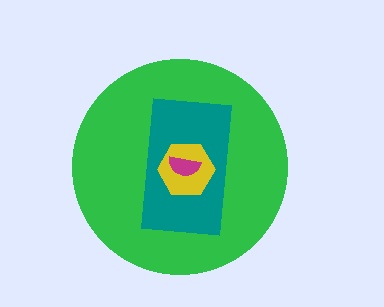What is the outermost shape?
The green circle.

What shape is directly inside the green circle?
The teal rectangle.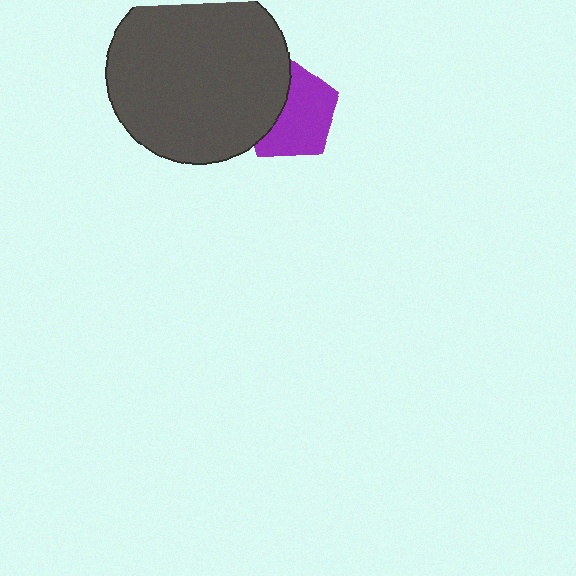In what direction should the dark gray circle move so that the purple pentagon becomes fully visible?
The dark gray circle should move left. That is the shortest direction to clear the overlap and leave the purple pentagon fully visible.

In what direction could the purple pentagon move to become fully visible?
The purple pentagon could move right. That would shift it out from behind the dark gray circle entirely.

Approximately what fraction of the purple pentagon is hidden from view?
Roughly 38% of the purple pentagon is hidden behind the dark gray circle.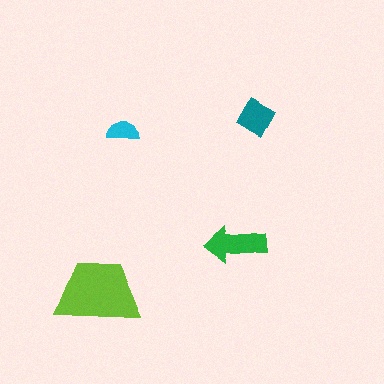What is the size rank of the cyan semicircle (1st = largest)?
4th.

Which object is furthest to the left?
The lime trapezoid is leftmost.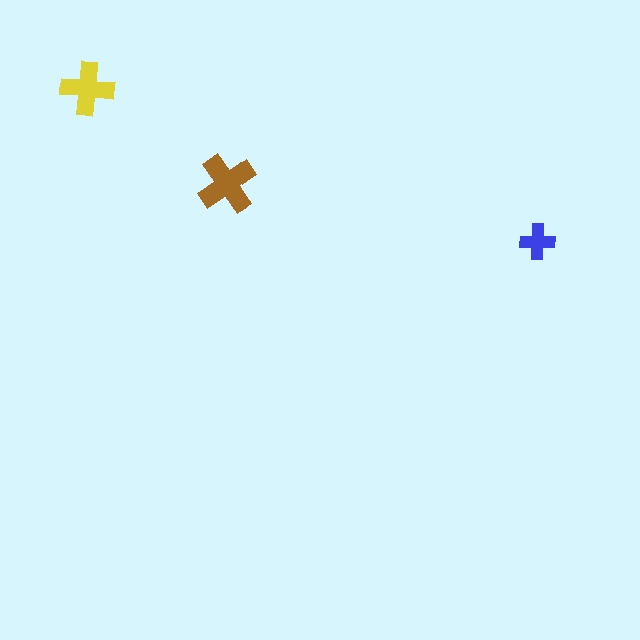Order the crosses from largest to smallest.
the brown one, the yellow one, the blue one.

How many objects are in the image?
There are 3 objects in the image.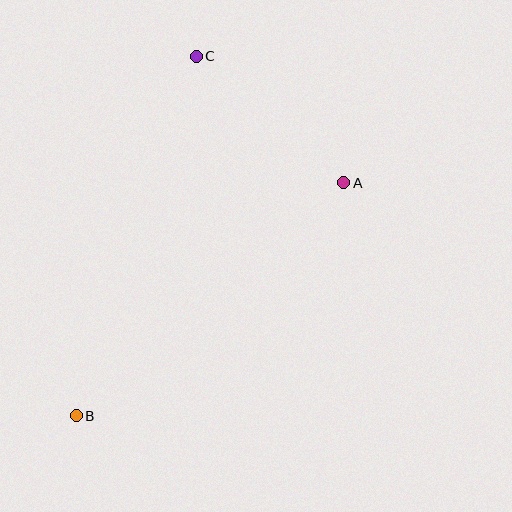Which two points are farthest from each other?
Points B and C are farthest from each other.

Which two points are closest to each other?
Points A and C are closest to each other.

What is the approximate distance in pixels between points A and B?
The distance between A and B is approximately 355 pixels.